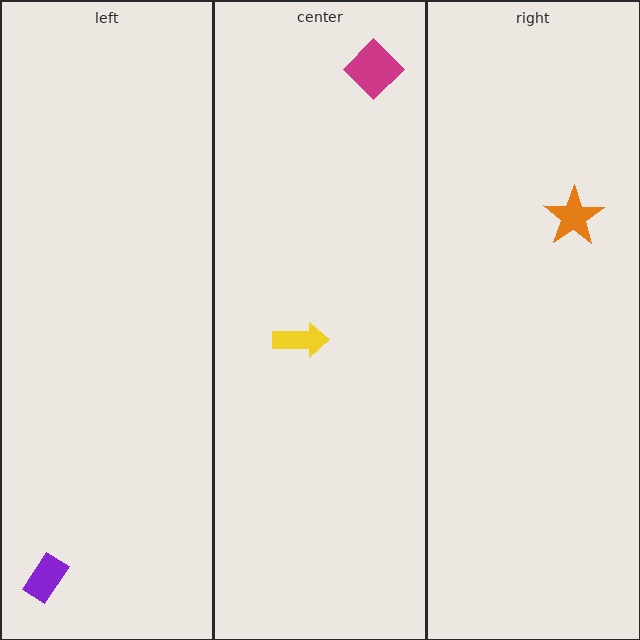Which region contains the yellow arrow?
The center region.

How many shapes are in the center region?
2.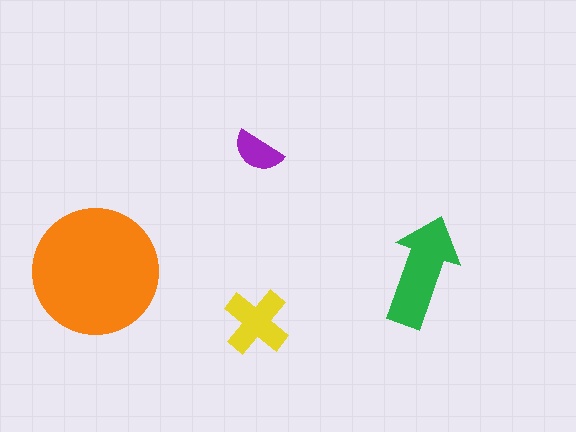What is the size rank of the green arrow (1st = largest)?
2nd.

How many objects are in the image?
There are 4 objects in the image.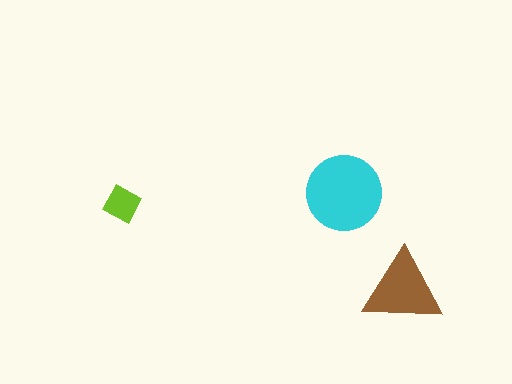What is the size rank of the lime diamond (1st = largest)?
3rd.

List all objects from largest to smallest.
The cyan circle, the brown triangle, the lime diamond.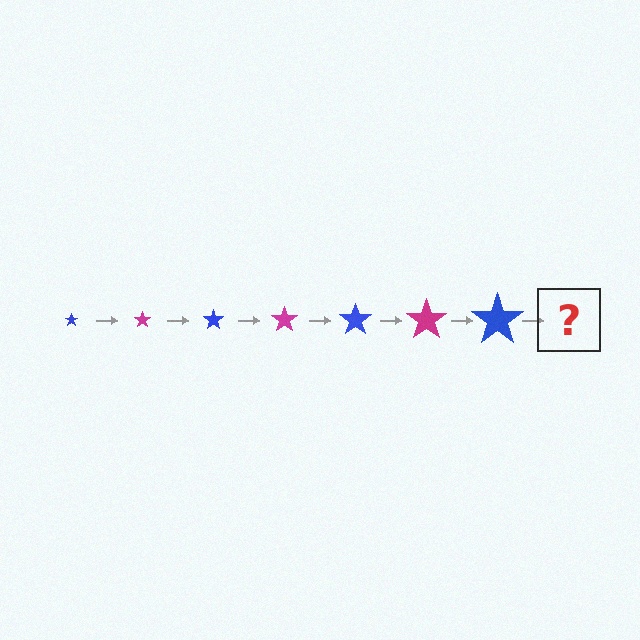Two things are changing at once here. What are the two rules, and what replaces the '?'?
The two rules are that the star grows larger each step and the color cycles through blue and magenta. The '?' should be a magenta star, larger than the previous one.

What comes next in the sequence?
The next element should be a magenta star, larger than the previous one.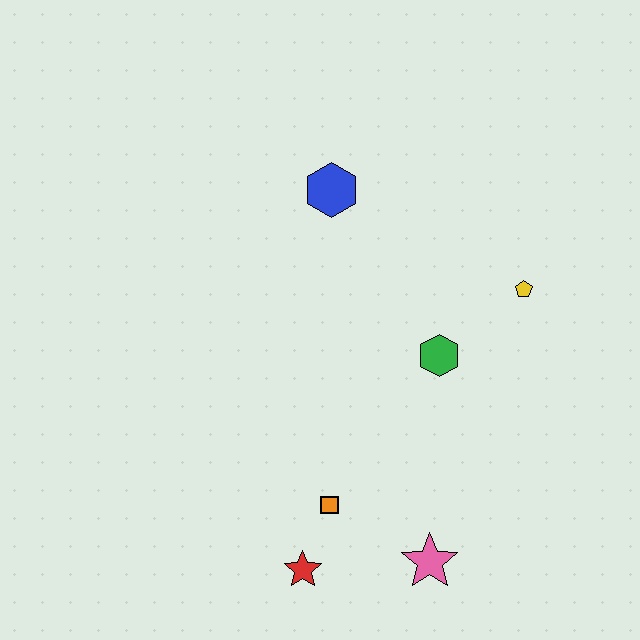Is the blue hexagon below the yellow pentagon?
No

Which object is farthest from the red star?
The blue hexagon is farthest from the red star.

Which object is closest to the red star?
The orange square is closest to the red star.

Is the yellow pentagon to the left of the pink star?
No